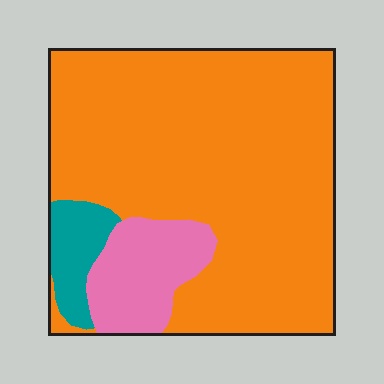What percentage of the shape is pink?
Pink takes up about one eighth (1/8) of the shape.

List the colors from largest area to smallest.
From largest to smallest: orange, pink, teal.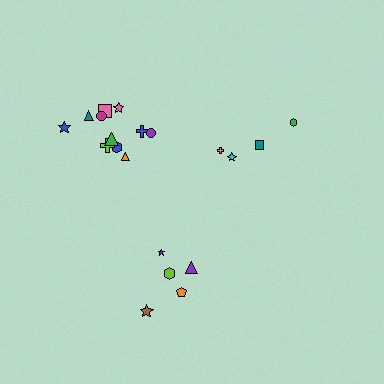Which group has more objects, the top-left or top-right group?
The top-left group.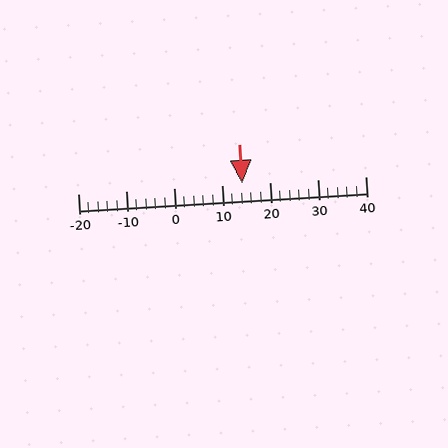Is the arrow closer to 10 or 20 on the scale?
The arrow is closer to 10.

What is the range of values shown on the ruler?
The ruler shows values from -20 to 40.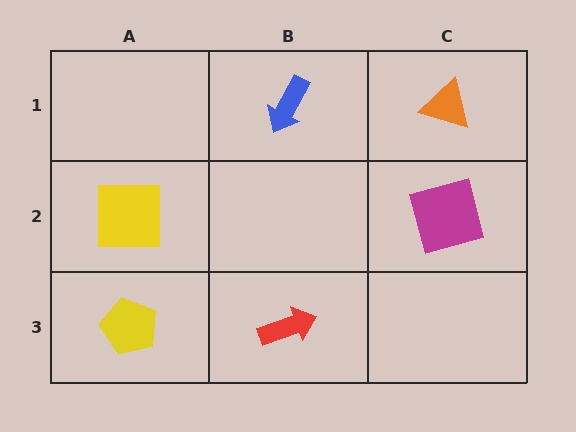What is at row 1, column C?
An orange triangle.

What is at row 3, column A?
A yellow pentagon.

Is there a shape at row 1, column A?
No, that cell is empty.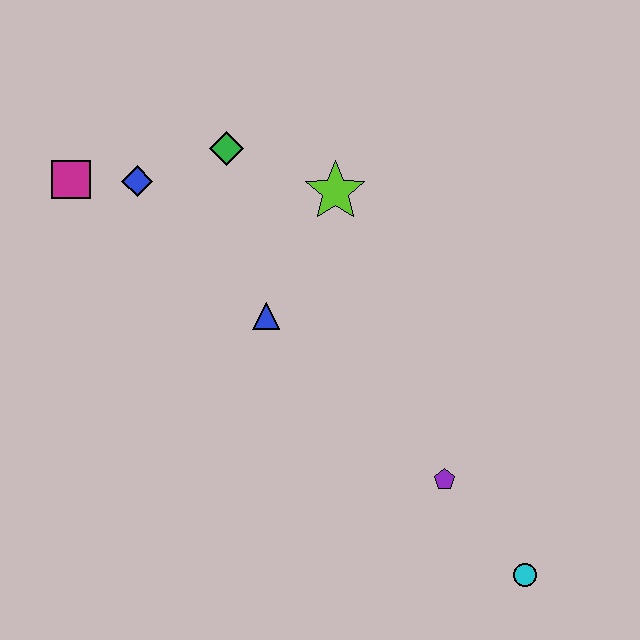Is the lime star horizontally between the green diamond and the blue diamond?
No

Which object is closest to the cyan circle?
The purple pentagon is closest to the cyan circle.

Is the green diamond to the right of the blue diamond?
Yes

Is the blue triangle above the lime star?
No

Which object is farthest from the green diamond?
The cyan circle is farthest from the green diamond.